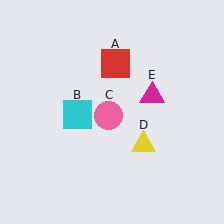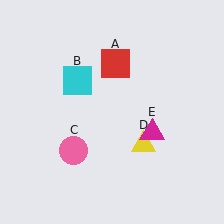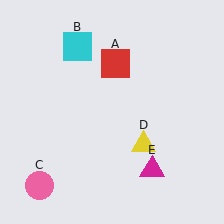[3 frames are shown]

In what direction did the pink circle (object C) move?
The pink circle (object C) moved down and to the left.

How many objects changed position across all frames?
3 objects changed position: cyan square (object B), pink circle (object C), magenta triangle (object E).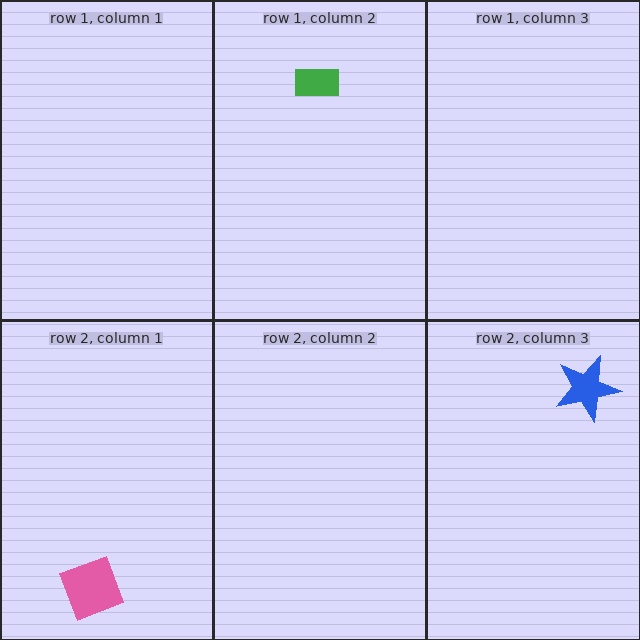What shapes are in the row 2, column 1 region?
The pink square.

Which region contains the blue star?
The row 2, column 3 region.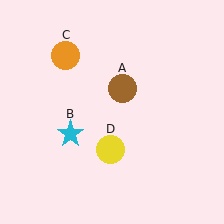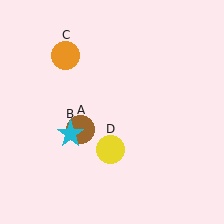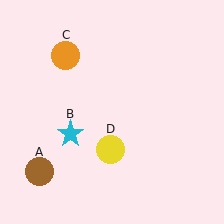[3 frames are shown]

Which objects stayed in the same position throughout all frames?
Cyan star (object B) and orange circle (object C) and yellow circle (object D) remained stationary.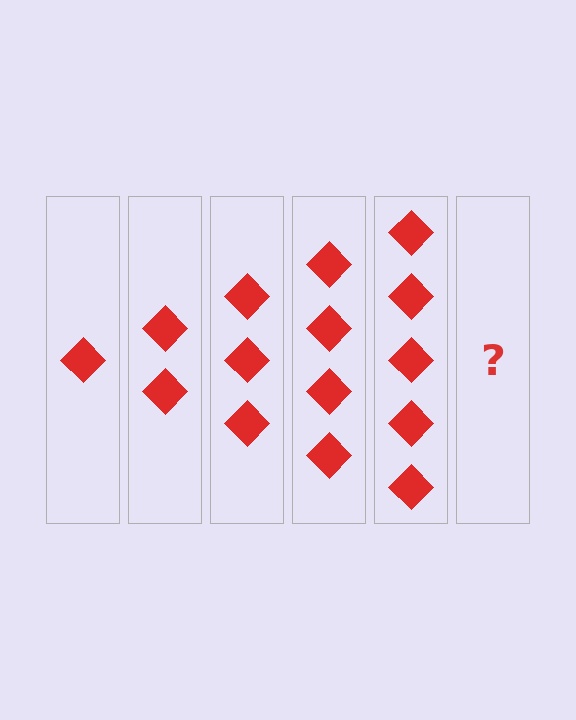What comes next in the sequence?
The next element should be 6 diamonds.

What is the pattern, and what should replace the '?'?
The pattern is that each step adds one more diamond. The '?' should be 6 diamonds.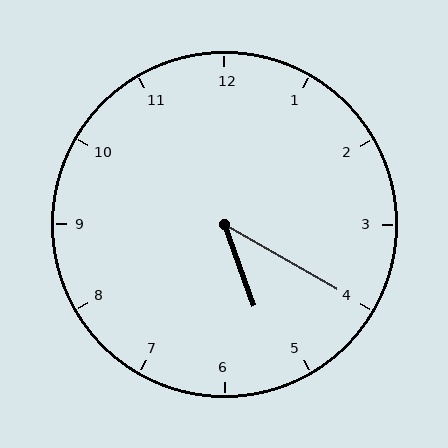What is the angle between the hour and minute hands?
Approximately 40 degrees.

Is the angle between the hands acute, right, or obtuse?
It is acute.